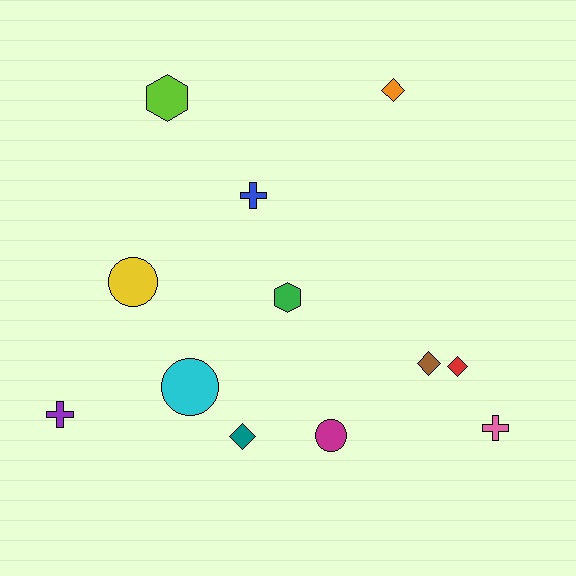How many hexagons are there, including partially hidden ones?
There are 2 hexagons.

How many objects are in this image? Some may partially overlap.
There are 12 objects.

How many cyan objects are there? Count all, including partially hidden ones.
There is 1 cyan object.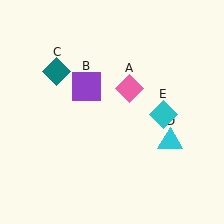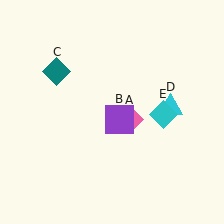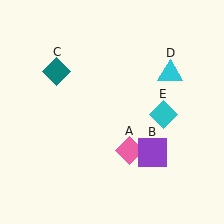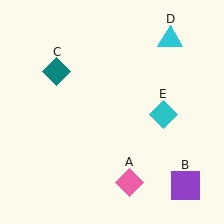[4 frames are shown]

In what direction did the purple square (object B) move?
The purple square (object B) moved down and to the right.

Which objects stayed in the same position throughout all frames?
Teal diamond (object C) and cyan diamond (object E) remained stationary.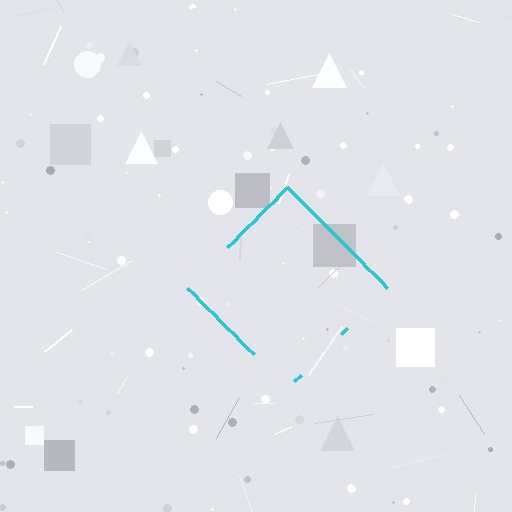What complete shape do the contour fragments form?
The contour fragments form a diamond.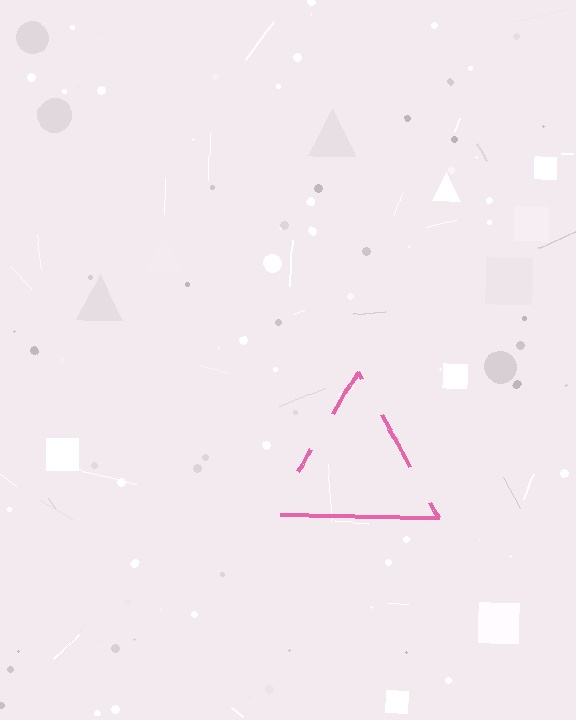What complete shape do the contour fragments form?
The contour fragments form a triangle.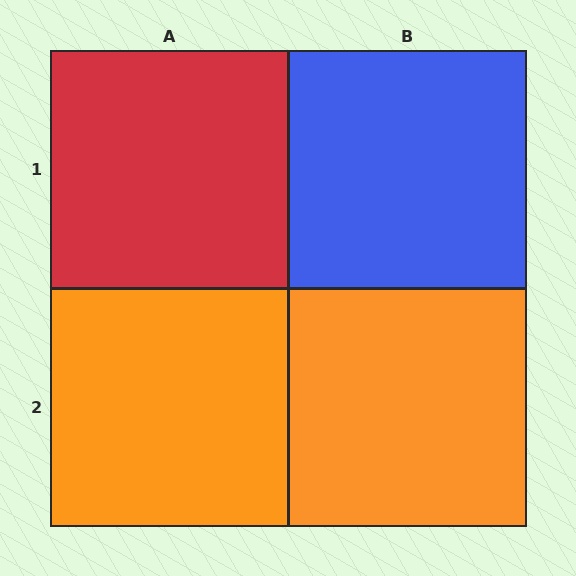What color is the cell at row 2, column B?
Orange.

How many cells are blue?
1 cell is blue.